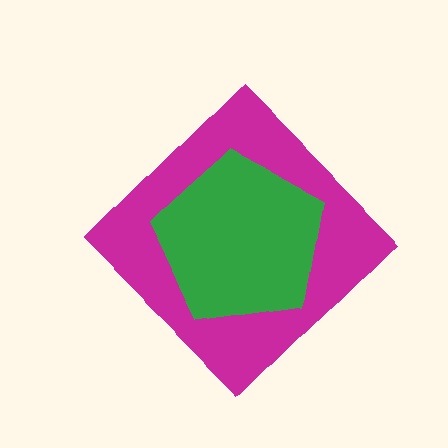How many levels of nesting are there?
2.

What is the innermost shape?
The green pentagon.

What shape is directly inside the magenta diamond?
The green pentagon.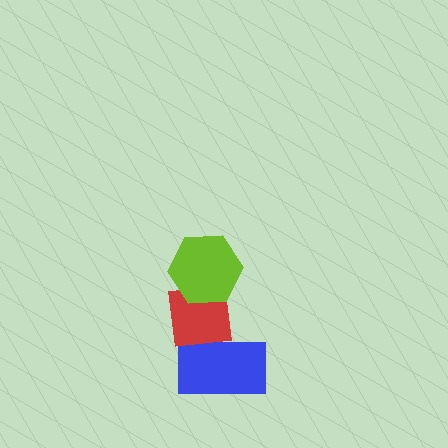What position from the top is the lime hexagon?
The lime hexagon is 1st from the top.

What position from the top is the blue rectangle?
The blue rectangle is 3rd from the top.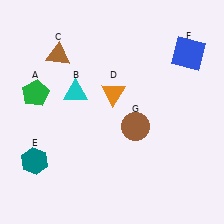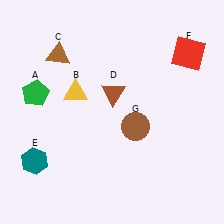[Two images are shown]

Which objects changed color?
B changed from cyan to yellow. D changed from orange to brown. F changed from blue to red.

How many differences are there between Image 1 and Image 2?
There are 3 differences between the two images.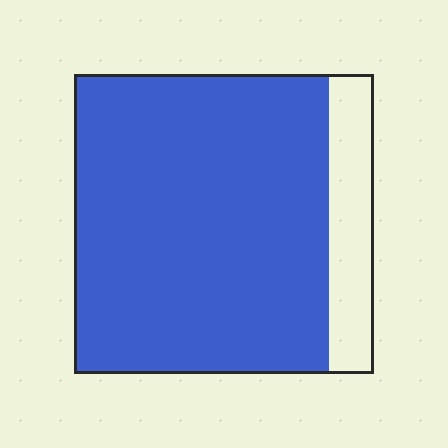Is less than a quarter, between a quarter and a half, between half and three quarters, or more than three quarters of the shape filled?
More than three quarters.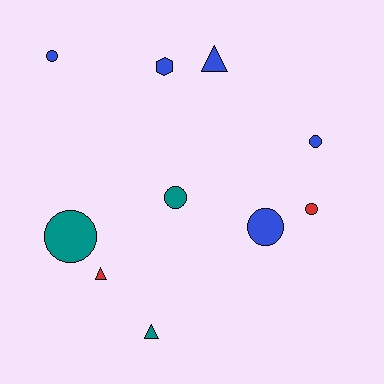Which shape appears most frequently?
Circle, with 6 objects.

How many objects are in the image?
There are 10 objects.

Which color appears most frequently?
Blue, with 5 objects.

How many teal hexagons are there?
There are no teal hexagons.